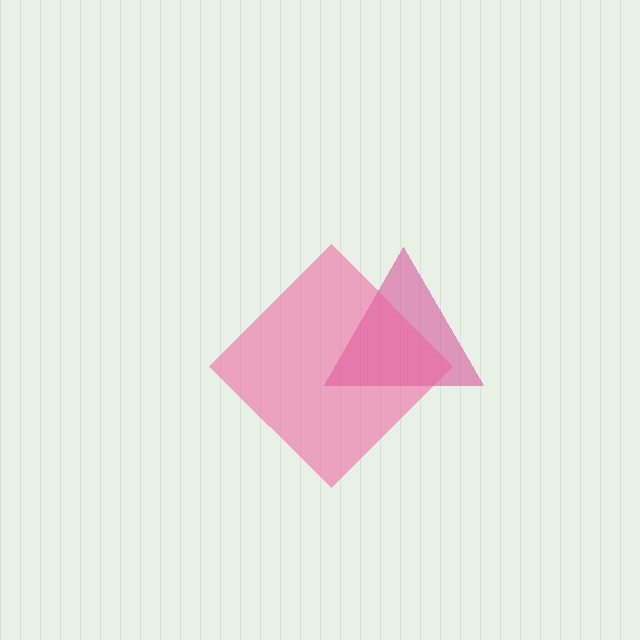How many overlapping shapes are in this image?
There are 2 overlapping shapes in the image.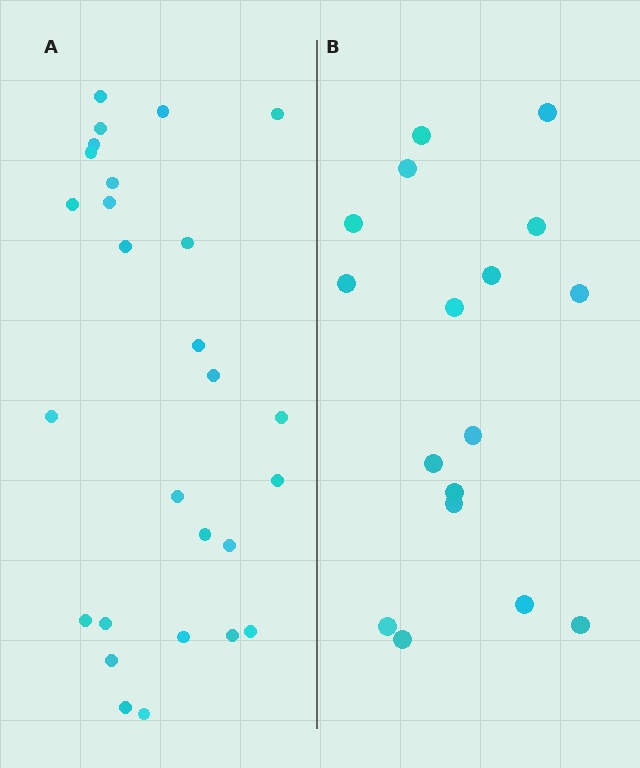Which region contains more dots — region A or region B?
Region A (the left region) has more dots.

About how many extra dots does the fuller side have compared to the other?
Region A has roughly 10 or so more dots than region B.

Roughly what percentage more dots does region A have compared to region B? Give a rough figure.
About 60% more.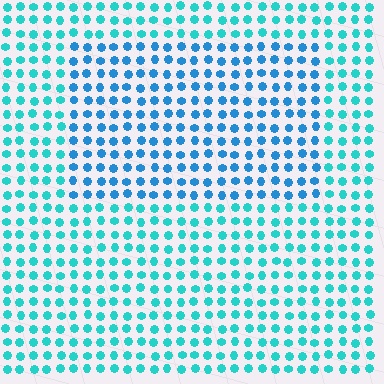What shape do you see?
I see a rectangle.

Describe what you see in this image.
The image is filled with small cyan elements in a uniform arrangement. A rectangle-shaped region is visible where the elements are tinted to a slightly different hue, forming a subtle color boundary.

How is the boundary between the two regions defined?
The boundary is defined purely by a slight shift in hue (about 28 degrees). Spacing, size, and orientation are identical on both sides.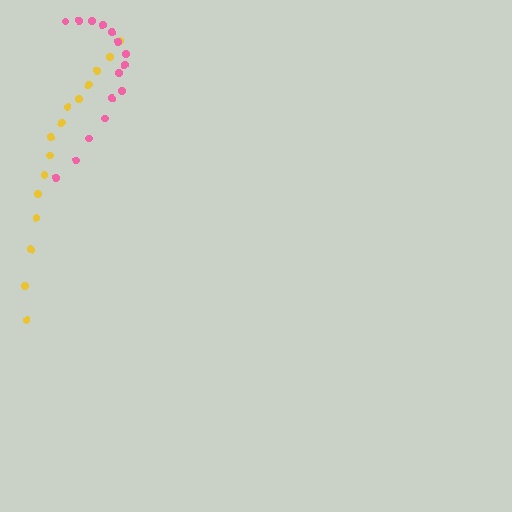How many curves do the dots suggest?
There are 2 distinct paths.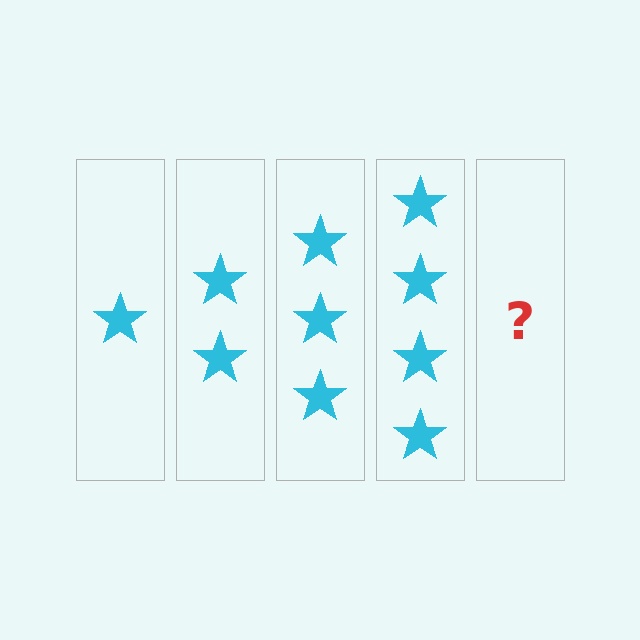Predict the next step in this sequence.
The next step is 5 stars.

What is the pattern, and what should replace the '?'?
The pattern is that each step adds one more star. The '?' should be 5 stars.